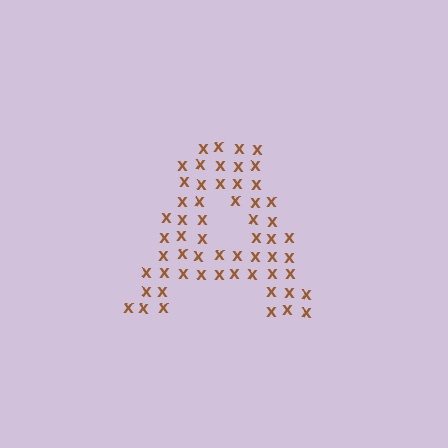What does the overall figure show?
The overall figure shows the letter A.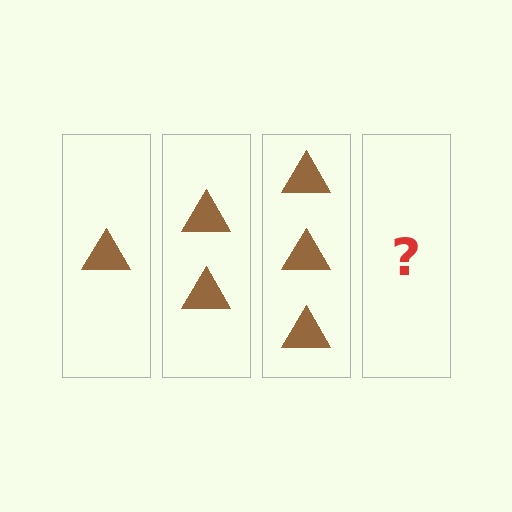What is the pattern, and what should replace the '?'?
The pattern is that each step adds one more triangle. The '?' should be 4 triangles.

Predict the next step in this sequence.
The next step is 4 triangles.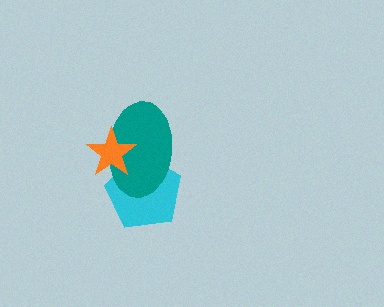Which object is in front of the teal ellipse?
The orange star is in front of the teal ellipse.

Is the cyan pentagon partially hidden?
Yes, it is partially covered by another shape.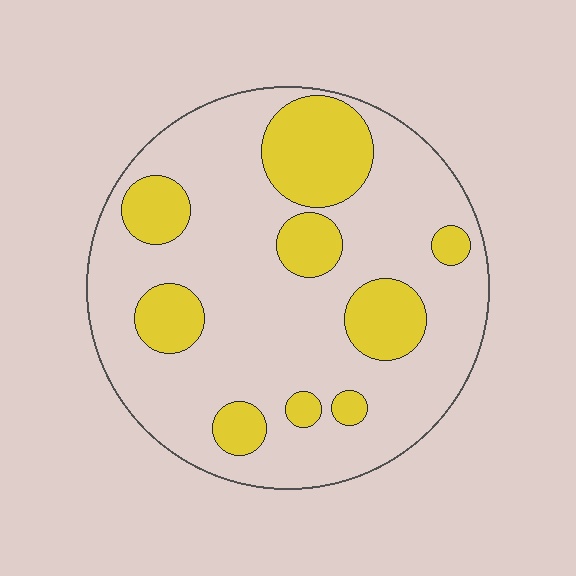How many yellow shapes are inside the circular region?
9.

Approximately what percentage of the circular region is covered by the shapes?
Approximately 25%.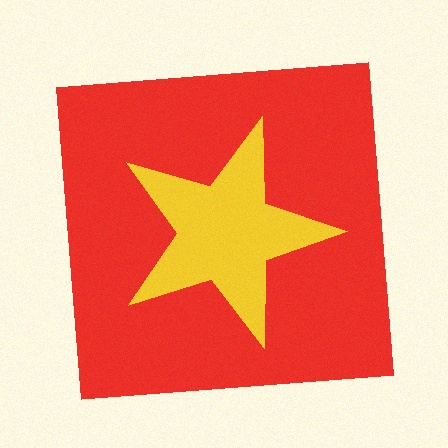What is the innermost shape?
The yellow star.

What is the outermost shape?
The red square.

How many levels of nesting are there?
2.